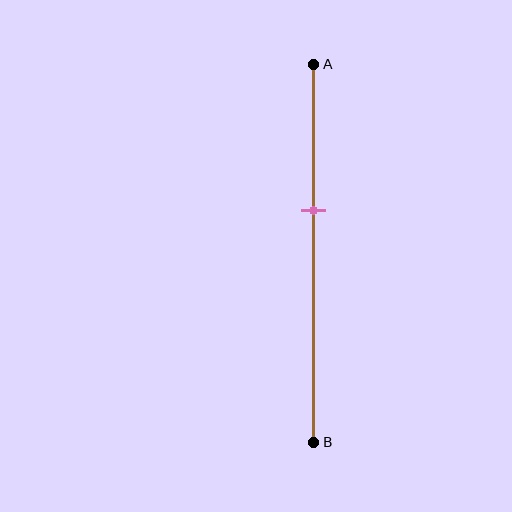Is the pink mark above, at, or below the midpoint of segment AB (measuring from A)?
The pink mark is above the midpoint of segment AB.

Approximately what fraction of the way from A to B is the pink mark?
The pink mark is approximately 40% of the way from A to B.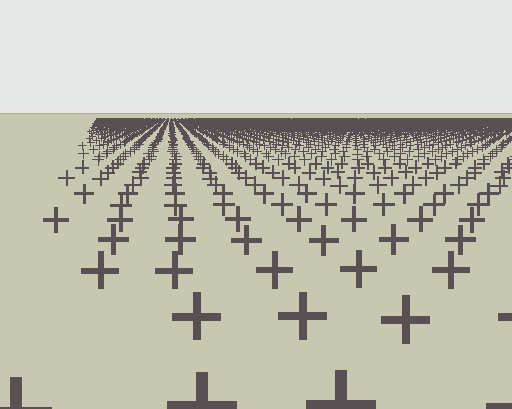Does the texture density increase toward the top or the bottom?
Density increases toward the top.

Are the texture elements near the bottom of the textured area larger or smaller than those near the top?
Larger. Near the bottom, elements are closer to the viewer and appear at a bigger on-screen size.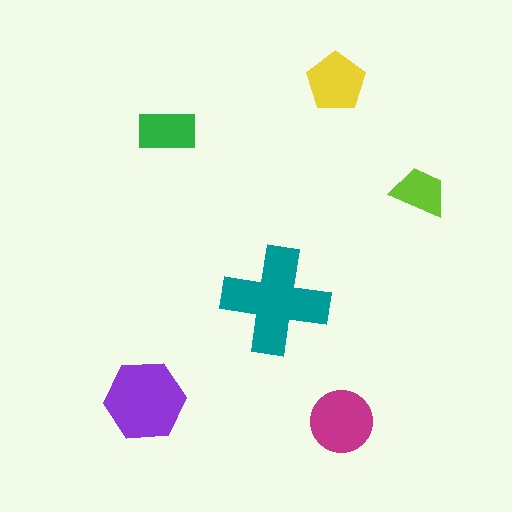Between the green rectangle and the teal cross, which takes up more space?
The teal cross.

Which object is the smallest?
The lime trapezoid.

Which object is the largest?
The teal cross.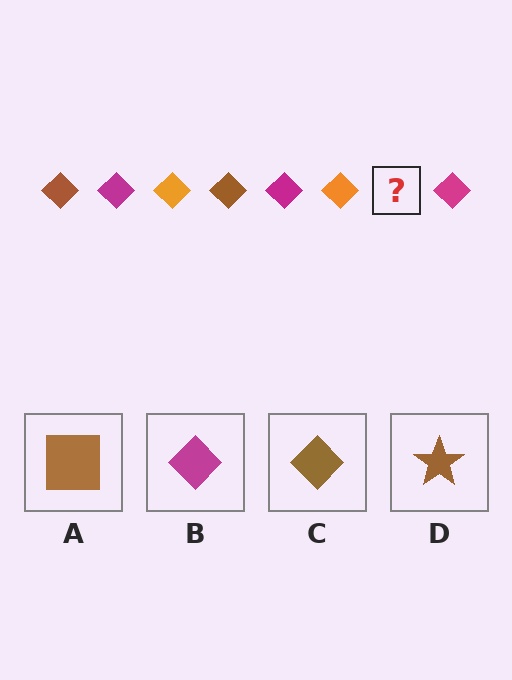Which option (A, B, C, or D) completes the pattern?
C.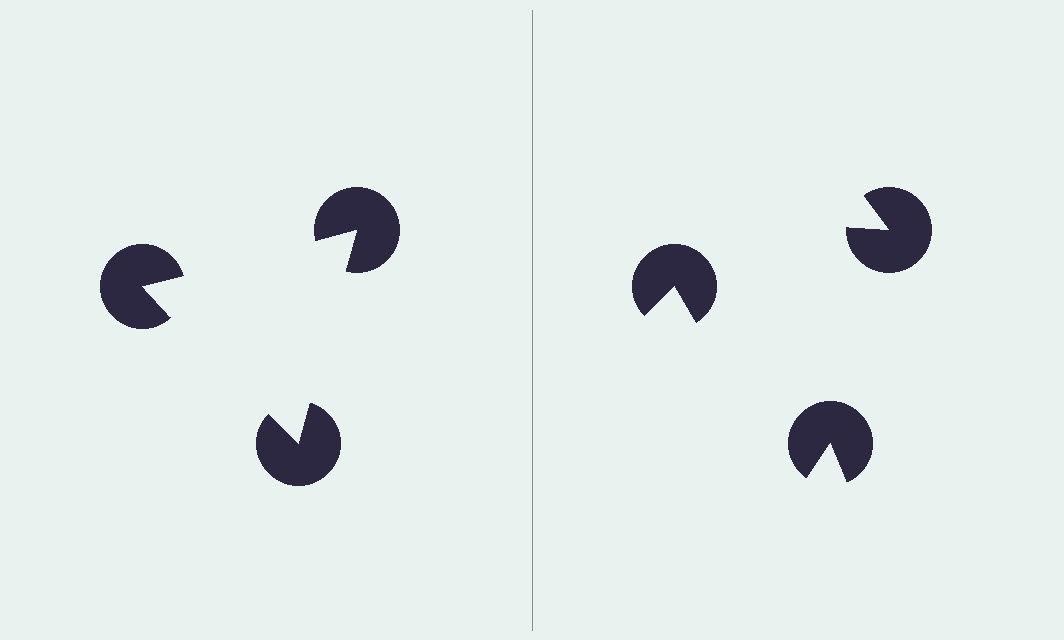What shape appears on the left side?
An illusory triangle.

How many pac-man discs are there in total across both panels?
6 — 3 on each side.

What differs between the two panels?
The pac-man discs are positioned identically on both sides; only the wedge orientations differ. On the left they align to a triangle; on the right they are misaligned.